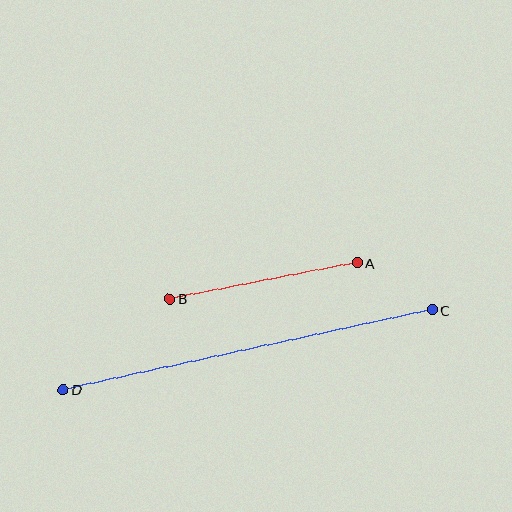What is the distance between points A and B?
The distance is approximately 190 pixels.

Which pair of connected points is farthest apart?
Points C and D are farthest apart.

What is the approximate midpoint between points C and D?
The midpoint is at approximately (248, 350) pixels.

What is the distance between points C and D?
The distance is approximately 378 pixels.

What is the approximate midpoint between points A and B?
The midpoint is at approximately (264, 281) pixels.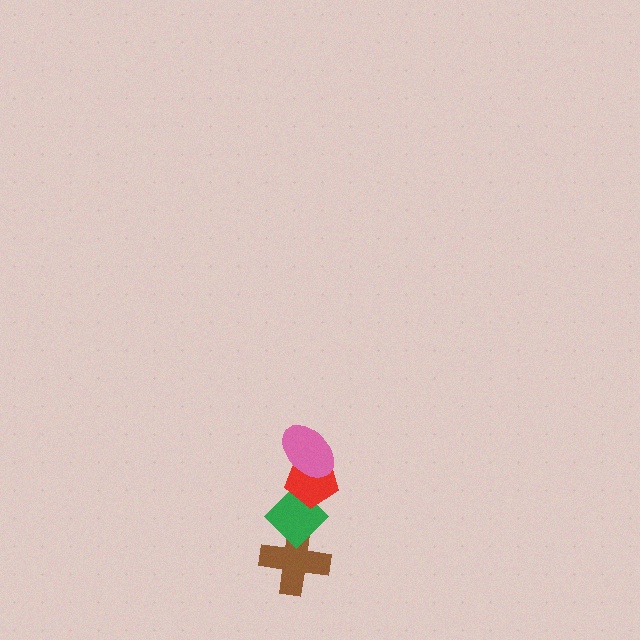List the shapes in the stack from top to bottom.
From top to bottom: the pink ellipse, the red pentagon, the green diamond, the brown cross.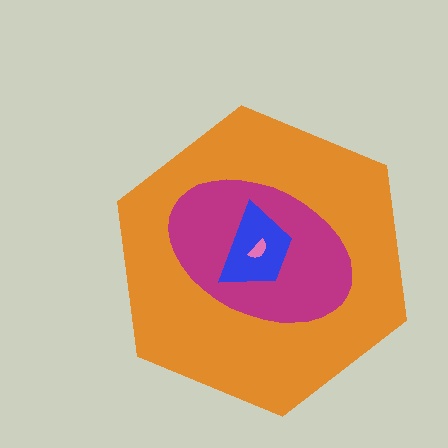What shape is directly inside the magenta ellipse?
The blue trapezoid.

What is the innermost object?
The pink semicircle.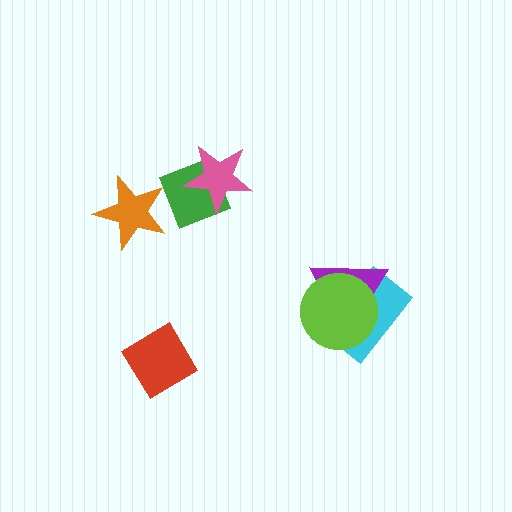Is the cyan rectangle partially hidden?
Yes, it is partially covered by another shape.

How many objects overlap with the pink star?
1 object overlaps with the pink star.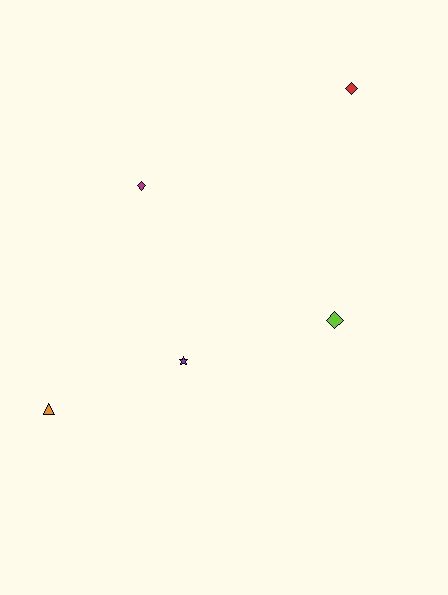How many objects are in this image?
There are 5 objects.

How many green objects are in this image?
There are no green objects.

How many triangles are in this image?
There is 1 triangle.